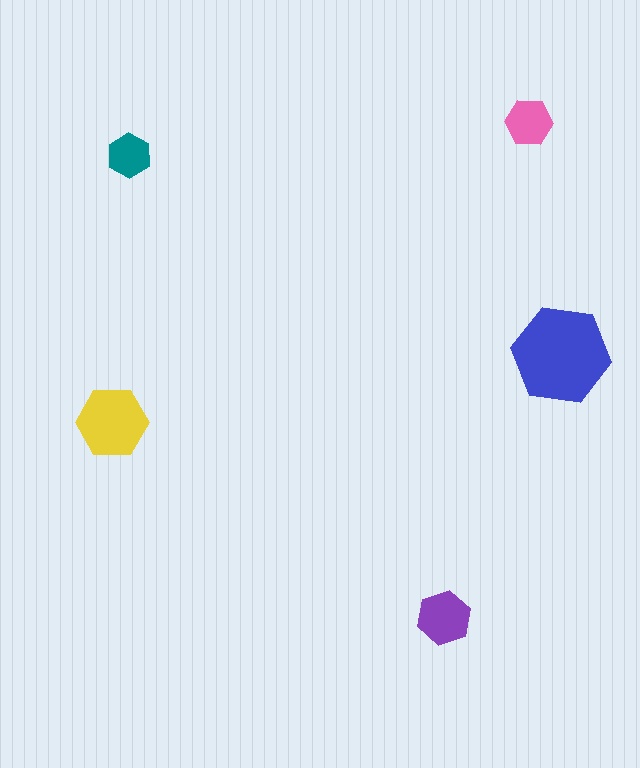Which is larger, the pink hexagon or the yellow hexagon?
The yellow one.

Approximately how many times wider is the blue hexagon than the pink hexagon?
About 2 times wider.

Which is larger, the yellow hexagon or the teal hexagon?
The yellow one.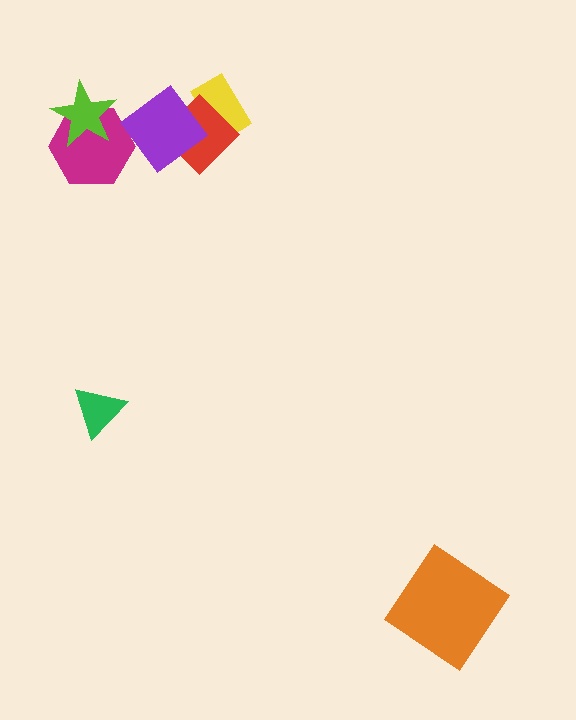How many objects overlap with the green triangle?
0 objects overlap with the green triangle.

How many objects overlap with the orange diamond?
0 objects overlap with the orange diamond.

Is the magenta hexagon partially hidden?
Yes, it is partially covered by another shape.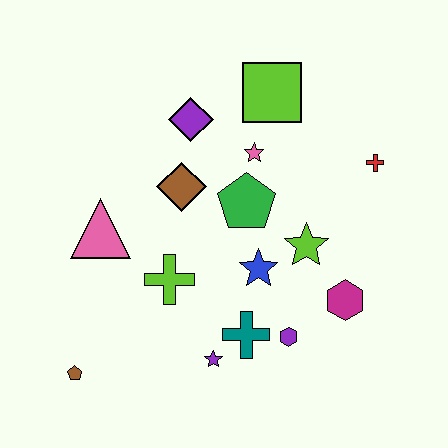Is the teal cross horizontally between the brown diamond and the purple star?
No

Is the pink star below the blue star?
No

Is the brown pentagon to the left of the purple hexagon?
Yes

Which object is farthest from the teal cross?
The lime square is farthest from the teal cross.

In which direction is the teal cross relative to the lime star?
The teal cross is below the lime star.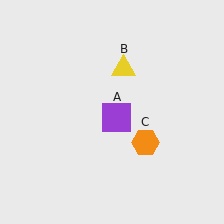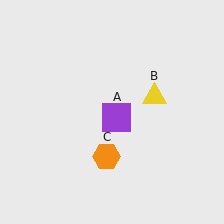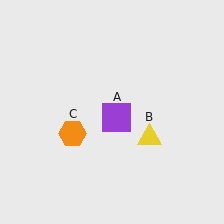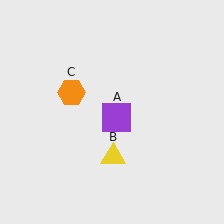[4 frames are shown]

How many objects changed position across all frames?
2 objects changed position: yellow triangle (object B), orange hexagon (object C).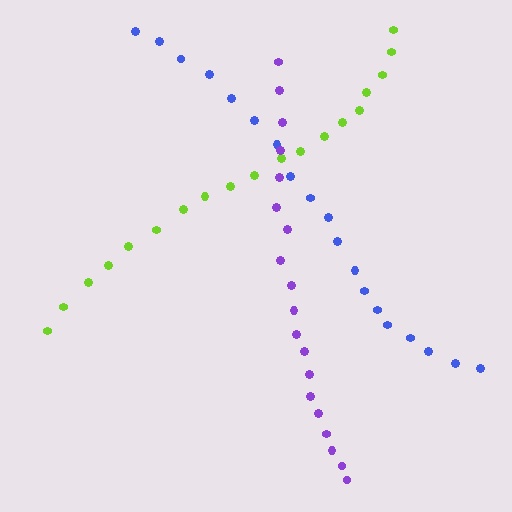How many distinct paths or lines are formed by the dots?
There are 3 distinct paths.